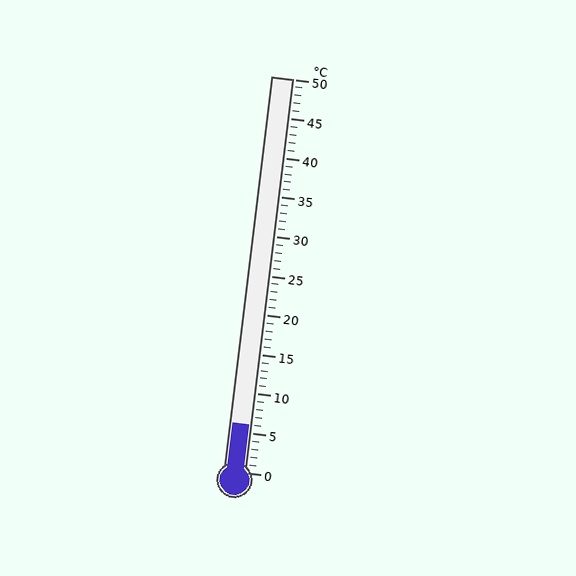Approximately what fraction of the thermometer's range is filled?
The thermometer is filled to approximately 10% of its range.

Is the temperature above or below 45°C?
The temperature is below 45°C.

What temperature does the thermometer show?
The thermometer shows approximately 6°C.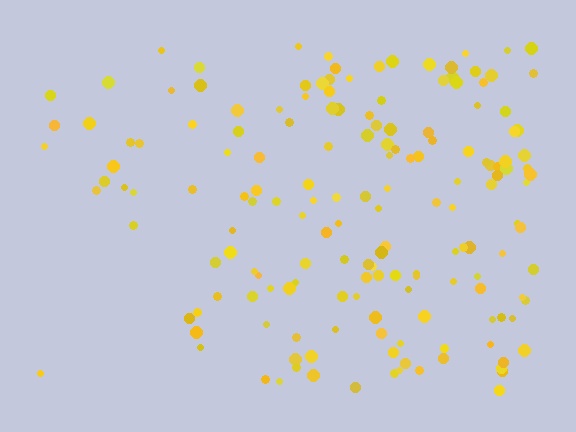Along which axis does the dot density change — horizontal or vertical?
Horizontal.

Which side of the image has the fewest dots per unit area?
The left.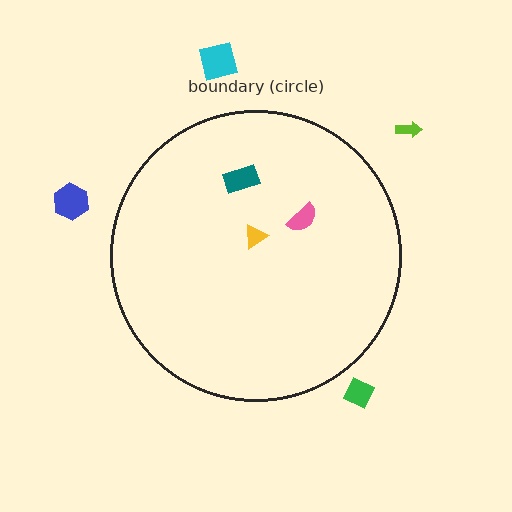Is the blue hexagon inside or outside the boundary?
Outside.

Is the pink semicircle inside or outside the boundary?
Inside.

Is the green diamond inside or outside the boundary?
Outside.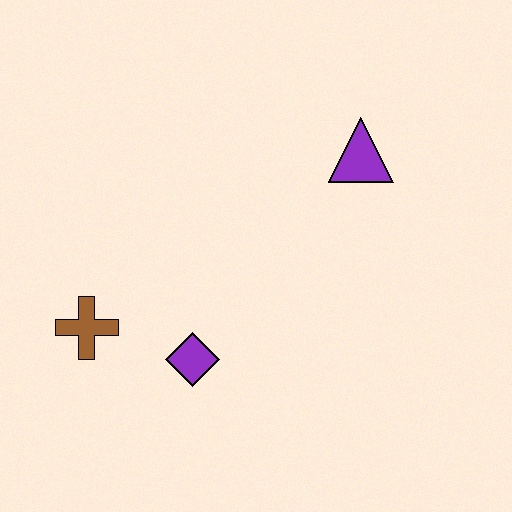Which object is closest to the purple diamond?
The brown cross is closest to the purple diamond.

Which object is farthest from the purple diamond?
The purple triangle is farthest from the purple diamond.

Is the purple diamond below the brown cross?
Yes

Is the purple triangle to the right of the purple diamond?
Yes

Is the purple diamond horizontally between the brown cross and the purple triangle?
Yes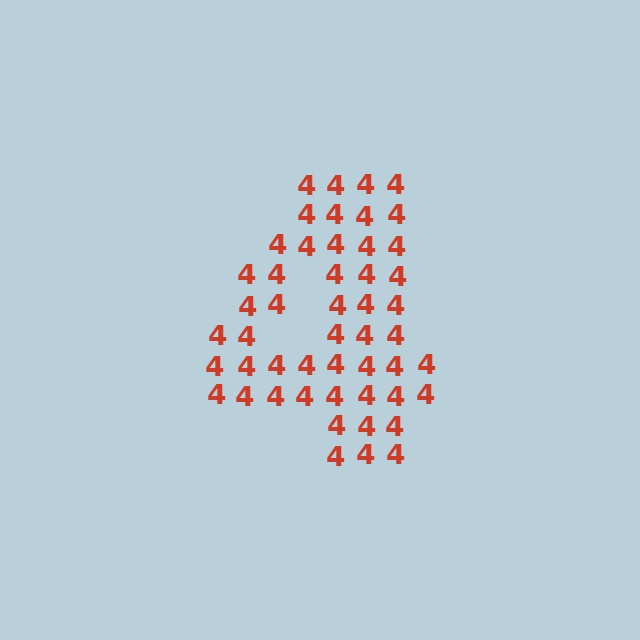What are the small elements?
The small elements are digit 4's.